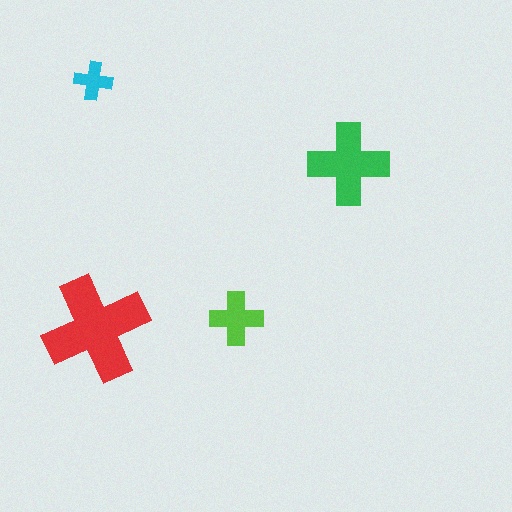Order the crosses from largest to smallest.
the red one, the green one, the lime one, the cyan one.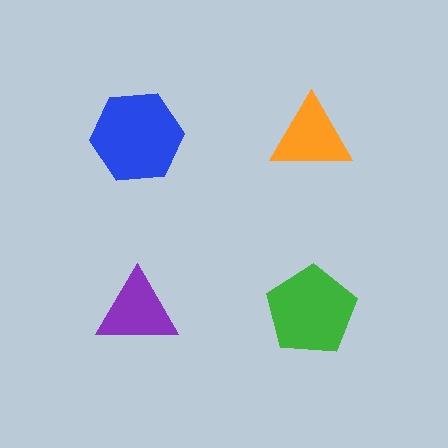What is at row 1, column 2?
An orange triangle.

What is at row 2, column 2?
A green pentagon.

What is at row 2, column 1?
A purple triangle.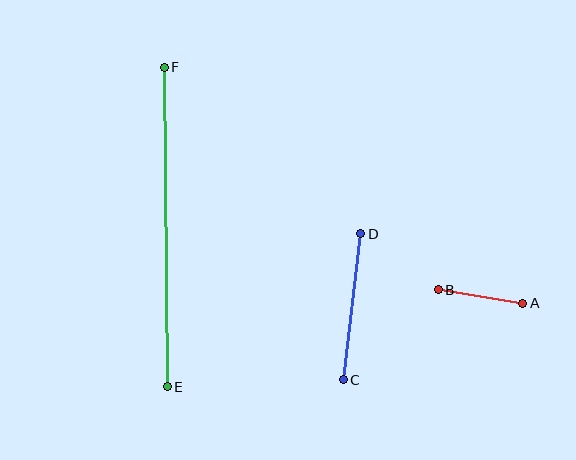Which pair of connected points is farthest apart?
Points E and F are farthest apart.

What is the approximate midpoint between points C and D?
The midpoint is at approximately (352, 307) pixels.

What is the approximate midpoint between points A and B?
The midpoint is at approximately (481, 296) pixels.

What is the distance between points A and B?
The distance is approximately 85 pixels.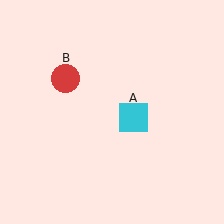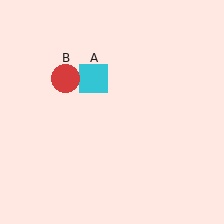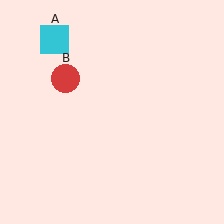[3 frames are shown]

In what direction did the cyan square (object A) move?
The cyan square (object A) moved up and to the left.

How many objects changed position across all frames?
1 object changed position: cyan square (object A).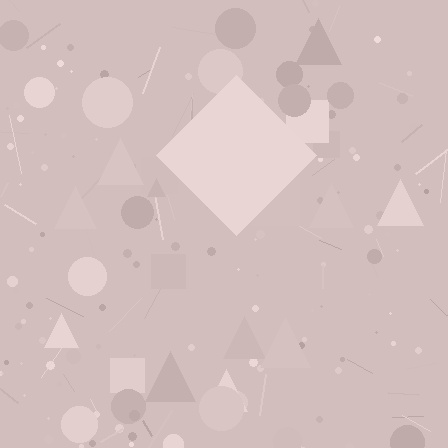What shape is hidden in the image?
A diamond is hidden in the image.